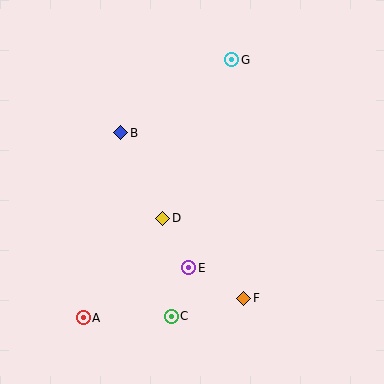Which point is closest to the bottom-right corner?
Point F is closest to the bottom-right corner.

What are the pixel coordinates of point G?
Point G is at (232, 60).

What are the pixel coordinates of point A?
Point A is at (83, 318).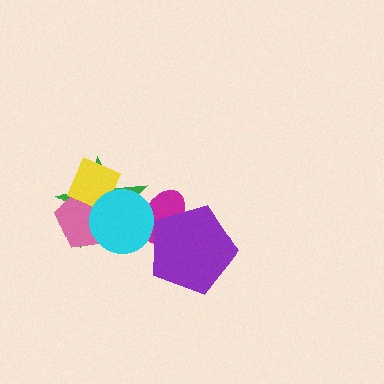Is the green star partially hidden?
Yes, it is partially covered by another shape.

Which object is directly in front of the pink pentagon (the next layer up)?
The yellow diamond is directly in front of the pink pentagon.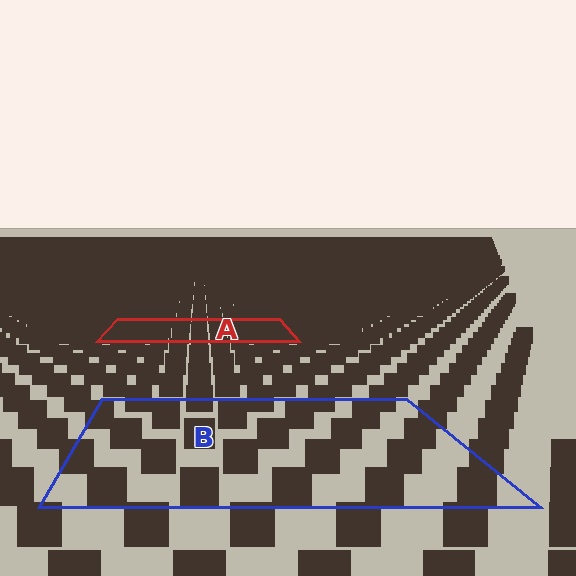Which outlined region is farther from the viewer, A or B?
Region A is farther from the viewer — the texture elements inside it appear smaller and more densely packed.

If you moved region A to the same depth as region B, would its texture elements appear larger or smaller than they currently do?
They would appear larger. At a closer depth, the same texture elements are projected at a bigger on-screen size.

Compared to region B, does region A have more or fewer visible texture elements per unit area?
Region A has more texture elements per unit area — they are packed more densely because it is farther away.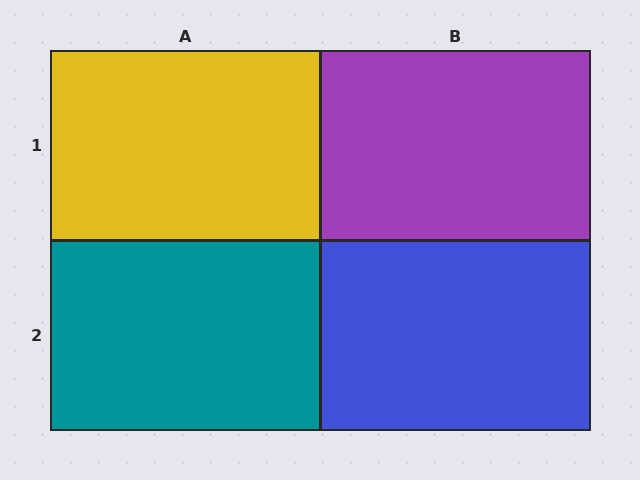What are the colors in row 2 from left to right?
Teal, blue.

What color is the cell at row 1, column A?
Yellow.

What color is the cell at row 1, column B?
Purple.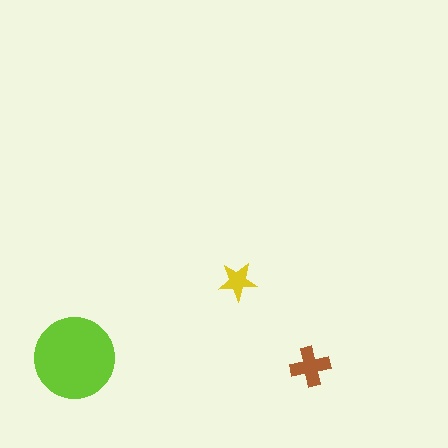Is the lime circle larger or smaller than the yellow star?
Larger.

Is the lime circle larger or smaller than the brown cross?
Larger.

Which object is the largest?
The lime circle.